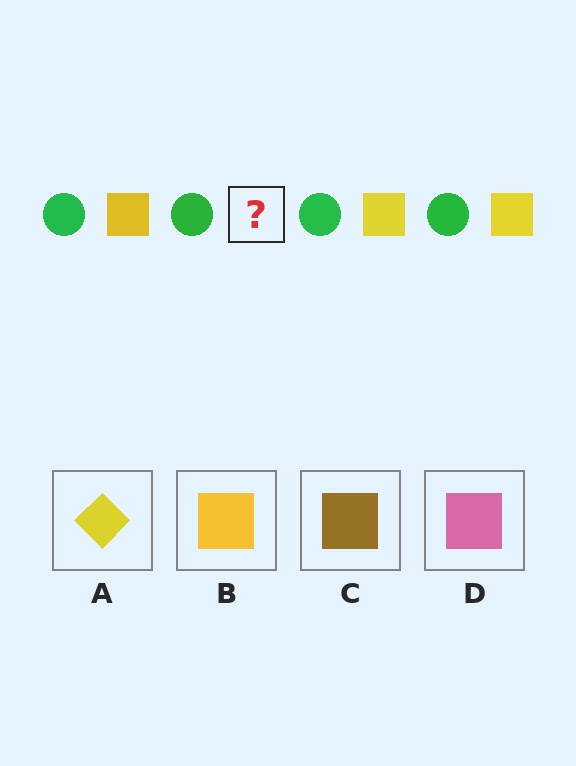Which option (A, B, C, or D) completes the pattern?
B.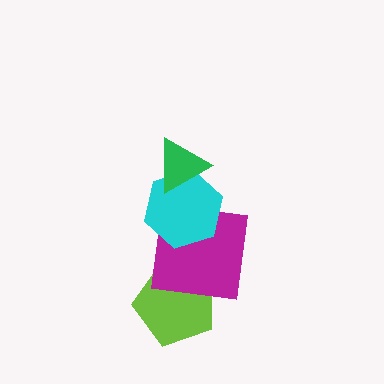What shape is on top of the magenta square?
The cyan hexagon is on top of the magenta square.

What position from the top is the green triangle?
The green triangle is 1st from the top.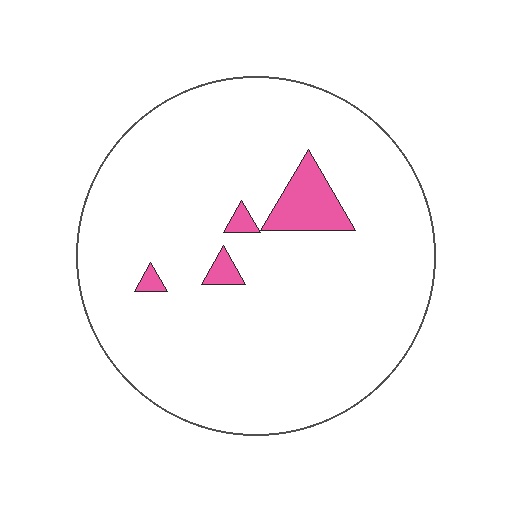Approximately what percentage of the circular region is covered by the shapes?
Approximately 5%.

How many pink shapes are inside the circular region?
4.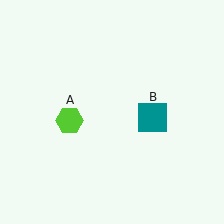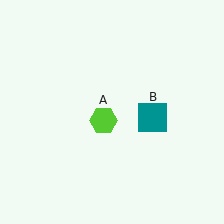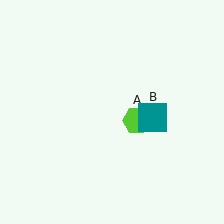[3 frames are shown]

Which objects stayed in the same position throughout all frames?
Teal square (object B) remained stationary.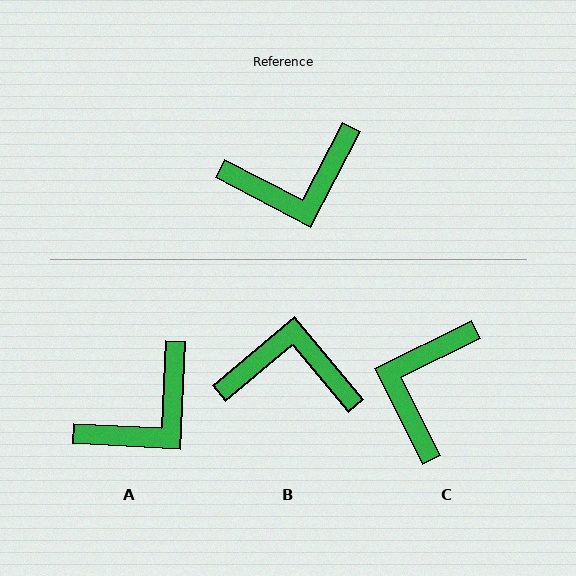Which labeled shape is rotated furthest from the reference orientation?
B, about 157 degrees away.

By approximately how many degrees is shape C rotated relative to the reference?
Approximately 126 degrees clockwise.